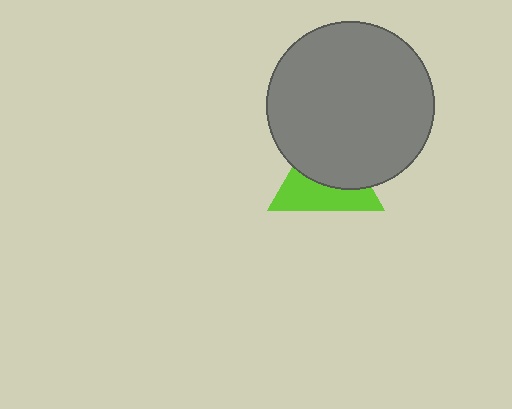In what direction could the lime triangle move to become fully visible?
The lime triangle could move down. That would shift it out from behind the gray circle entirely.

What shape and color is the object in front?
The object in front is a gray circle.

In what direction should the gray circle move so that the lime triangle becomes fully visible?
The gray circle should move up. That is the shortest direction to clear the overlap and leave the lime triangle fully visible.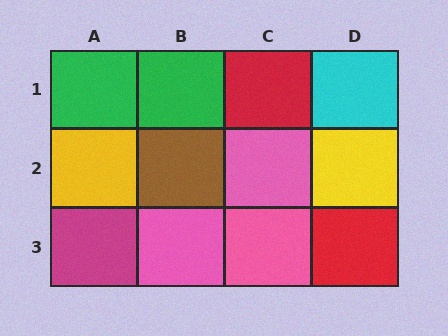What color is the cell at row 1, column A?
Green.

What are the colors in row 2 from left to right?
Yellow, brown, pink, yellow.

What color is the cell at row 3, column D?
Red.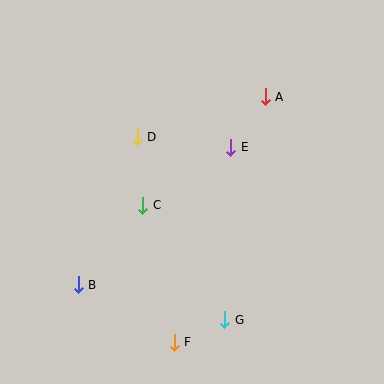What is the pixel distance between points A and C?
The distance between A and C is 164 pixels.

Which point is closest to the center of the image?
Point C at (143, 205) is closest to the center.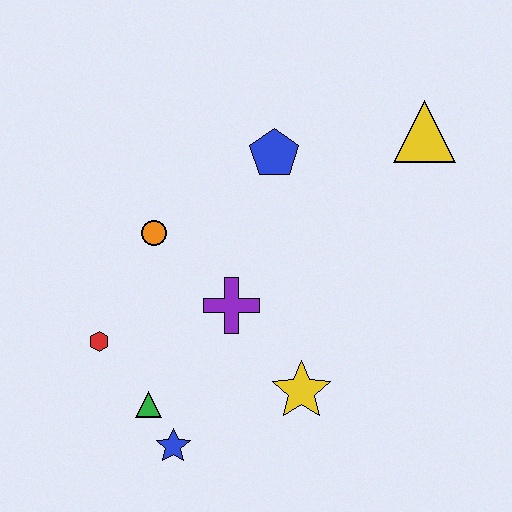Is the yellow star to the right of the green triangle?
Yes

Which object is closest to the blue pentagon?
The orange circle is closest to the blue pentagon.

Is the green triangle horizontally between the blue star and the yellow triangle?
No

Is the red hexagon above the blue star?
Yes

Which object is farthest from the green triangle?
The yellow triangle is farthest from the green triangle.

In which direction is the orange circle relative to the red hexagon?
The orange circle is above the red hexagon.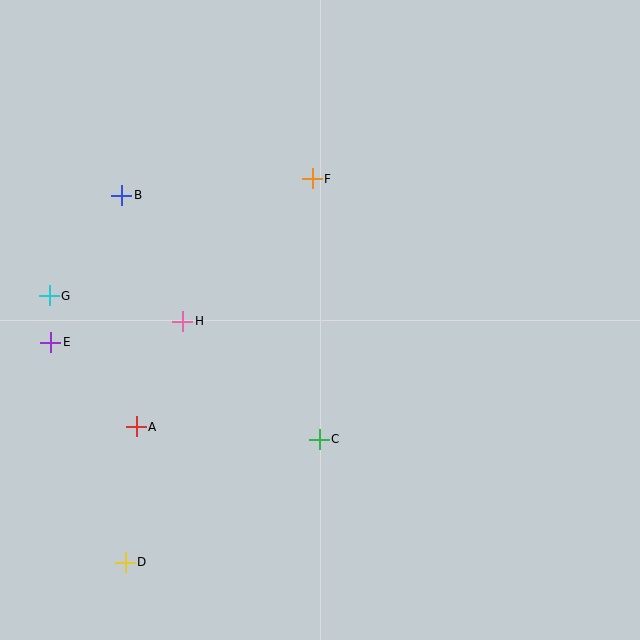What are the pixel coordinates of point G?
Point G is at (49, 296).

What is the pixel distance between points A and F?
The distance between A and F is 304 pixels.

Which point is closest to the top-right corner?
Point F is closest to the top-right corner.